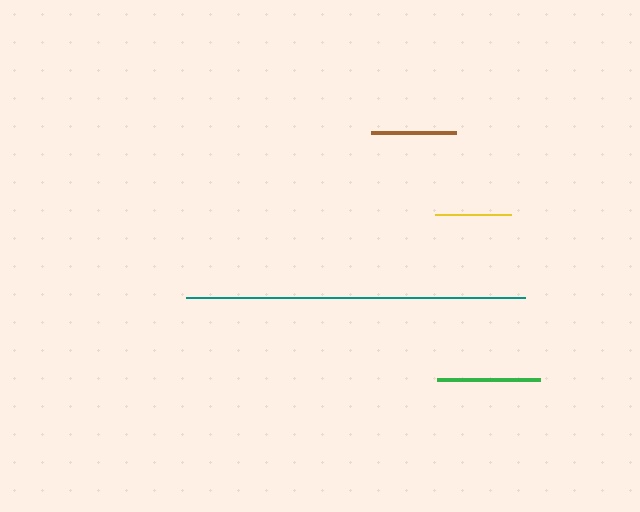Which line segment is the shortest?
The yellow line is the shortest at approximately 75 pixels.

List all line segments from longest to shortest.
From longest to shortest: teal, green, brown, yellow.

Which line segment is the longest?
The teal line is the longest at approximately 339 pixels.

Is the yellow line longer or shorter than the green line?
The green line is longer than the yellow line.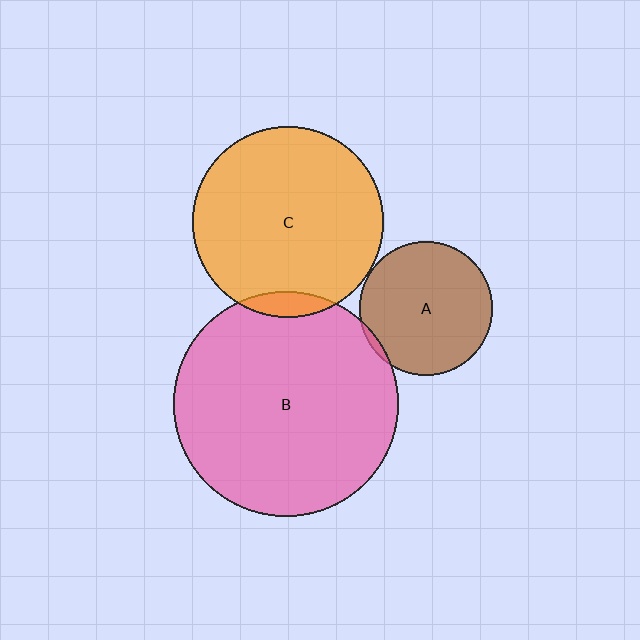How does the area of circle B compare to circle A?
Approximately 2.9 times.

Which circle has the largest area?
Circle B (pink).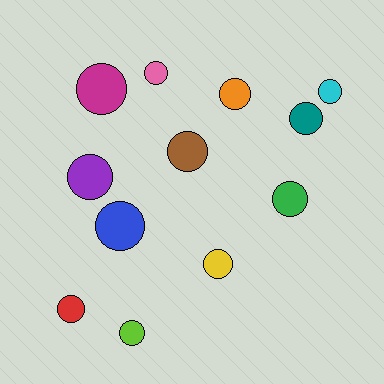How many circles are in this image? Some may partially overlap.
There are 12 circles.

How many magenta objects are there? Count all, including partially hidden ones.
There is 1 magenta object.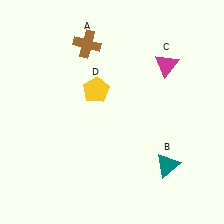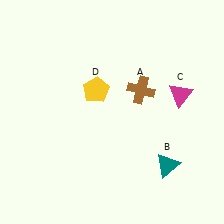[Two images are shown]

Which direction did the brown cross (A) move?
The brown cross (A) moved right.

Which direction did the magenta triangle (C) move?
The magenta triangle (C) moved down.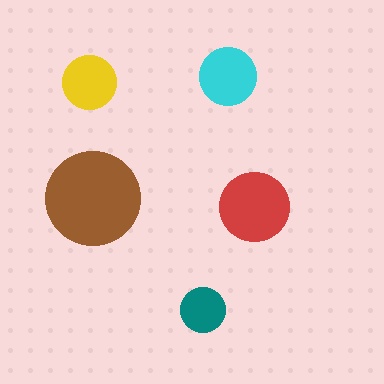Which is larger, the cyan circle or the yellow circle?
The cyan one.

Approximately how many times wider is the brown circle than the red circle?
About 1.5 times wider.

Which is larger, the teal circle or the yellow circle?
The yellow one.